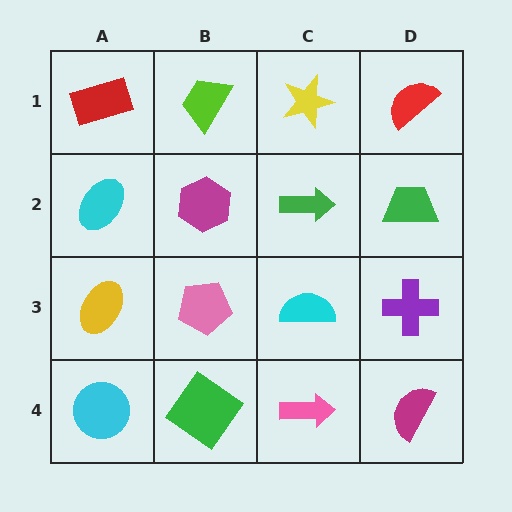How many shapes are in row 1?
4 shapes.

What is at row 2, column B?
A magenta hexagon.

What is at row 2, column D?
A green trapezoid.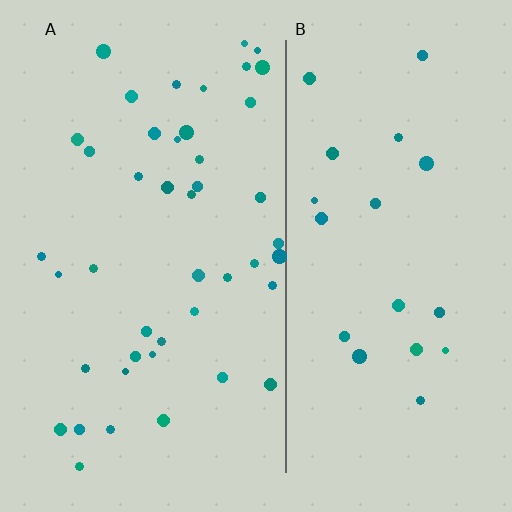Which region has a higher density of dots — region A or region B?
A (the left).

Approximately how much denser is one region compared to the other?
Approximately 2.2× — region A over region B.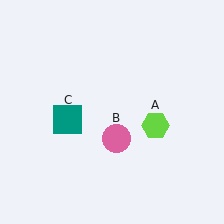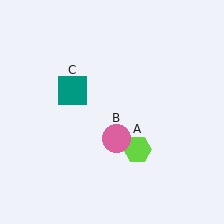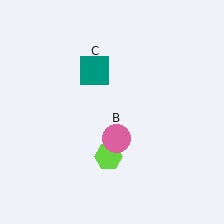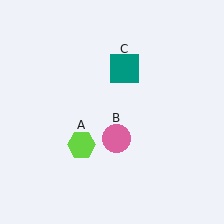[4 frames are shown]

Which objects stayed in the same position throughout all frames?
Pink circle (object B) remained stationary.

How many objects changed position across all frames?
2 objects changed position: lime hexagon (object A), teal square (object C).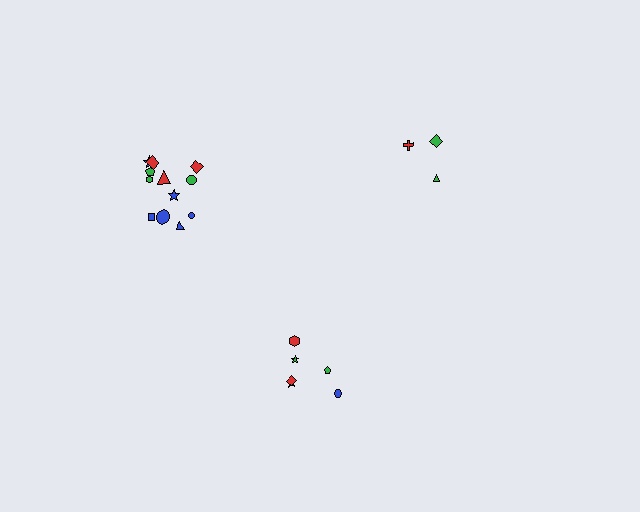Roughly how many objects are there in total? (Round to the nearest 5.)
Roughly 20 objects in total.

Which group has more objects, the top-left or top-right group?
The top-left group.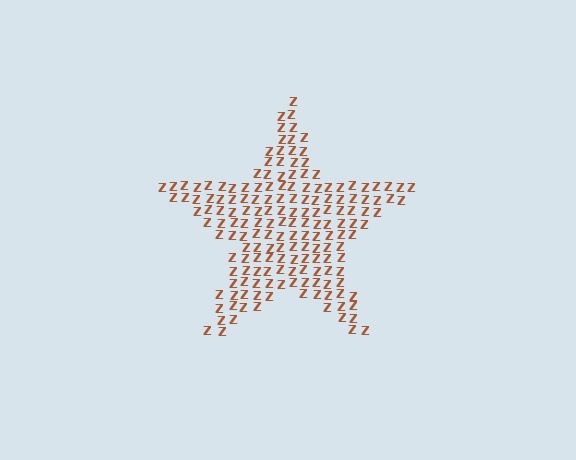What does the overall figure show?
The overall figure shows a star.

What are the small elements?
The small elements are letter Z's.